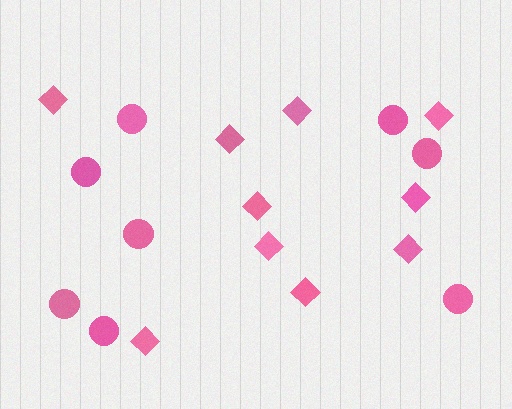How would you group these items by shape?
There are 2 groups: one group of circles (8) and one group of diamonds (10).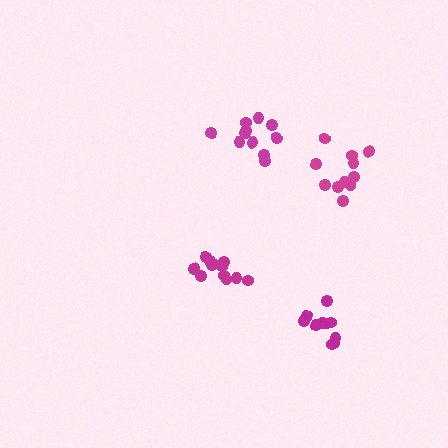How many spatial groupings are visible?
There are 4 spatial groupings.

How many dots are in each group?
Group 1: 11 dots, Group 2: 11 dots, Group 3: 10 dots, Group 4: 13 dots (45 total).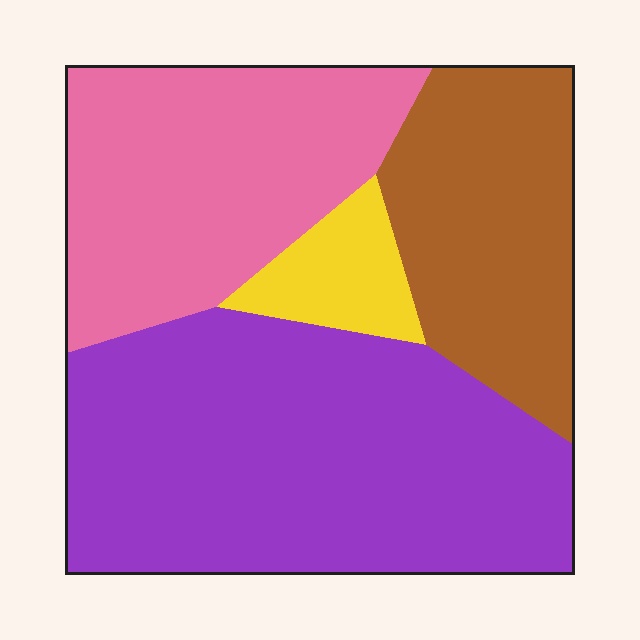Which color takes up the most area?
Purple, at roughly 45%.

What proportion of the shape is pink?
Pink covers 27% of the shape.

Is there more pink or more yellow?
Pink.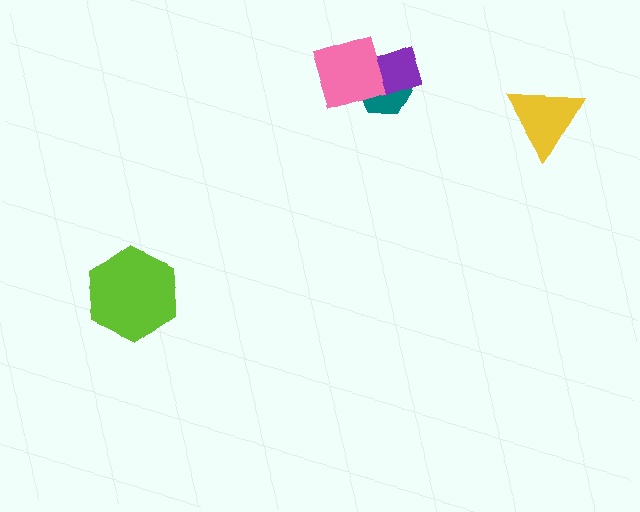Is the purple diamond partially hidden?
Yes, it is partially covered by another shape.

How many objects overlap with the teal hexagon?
2 objects overlap with the teal hexagon.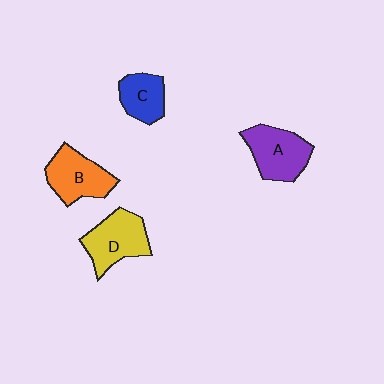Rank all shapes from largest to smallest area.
From largest to smallest: D (yellow), A (purple), B (orange), C (blue).